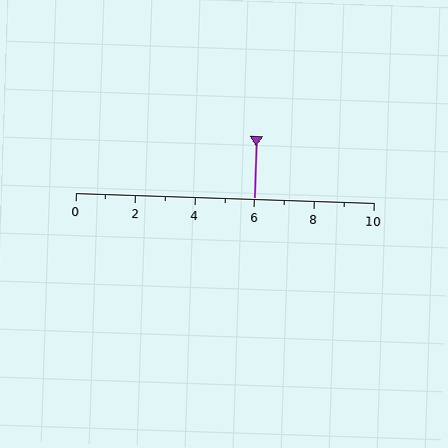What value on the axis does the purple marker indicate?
The marker indicates approximately 6.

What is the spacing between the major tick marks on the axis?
The major ticks are spaced 2 apart.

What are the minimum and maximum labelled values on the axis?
The axis runs from 0 to 10.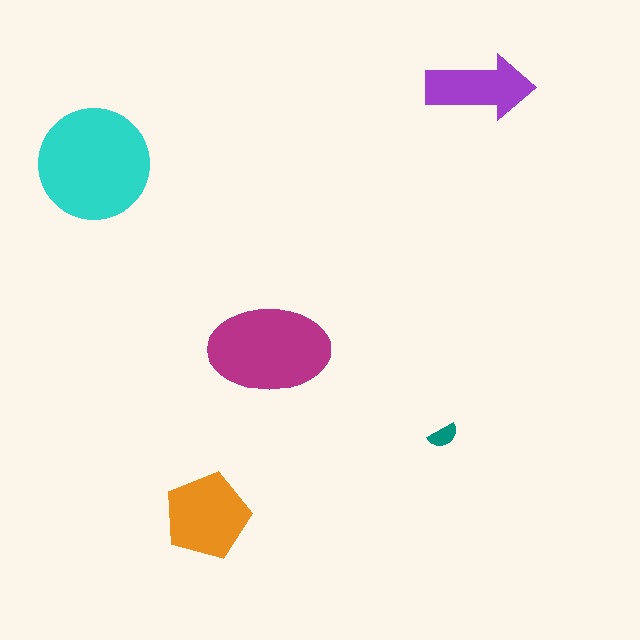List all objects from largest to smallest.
The cyan circle, the magenta ellipse, the orange pentagon, the purple arrow, the teal semicircle.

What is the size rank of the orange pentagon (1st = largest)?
3rd.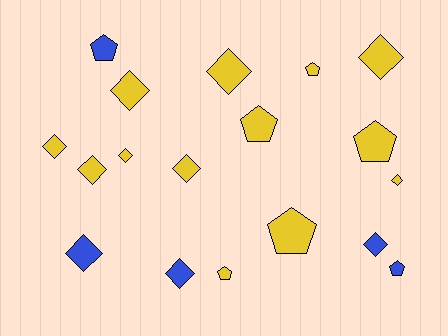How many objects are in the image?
There are 18 objects.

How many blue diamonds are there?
There are 3 blue diamonds.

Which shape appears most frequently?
Diamond, with 11 objects.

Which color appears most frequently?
Yellow, with 13 objects.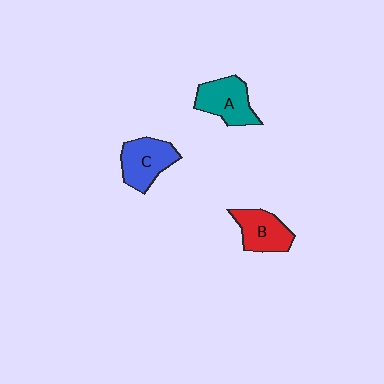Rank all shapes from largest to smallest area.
From largest to smallest: C (blue), A (teal), B (red).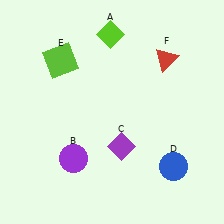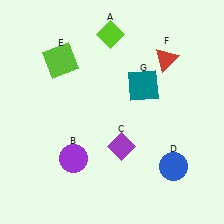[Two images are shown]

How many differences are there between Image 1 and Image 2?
There is 1 difference between the two images.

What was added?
A teal square (G) was added in Image 2.